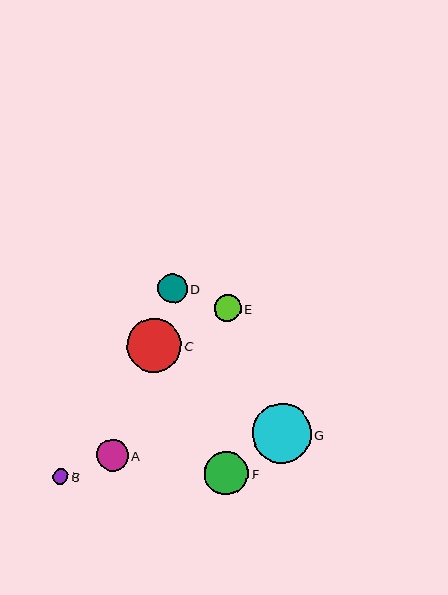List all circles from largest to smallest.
From largest to smallest: G, C, F, A, D, E, B.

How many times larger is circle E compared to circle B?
Circle E is approximately 1.7 times the size of circle B.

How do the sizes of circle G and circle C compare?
Circle G and circle C are approximately the same size.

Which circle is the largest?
Circle G is the largest with a size of approximately 59 pixels.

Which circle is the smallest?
Circle B is the smallest with a size of approximately 15 pixels.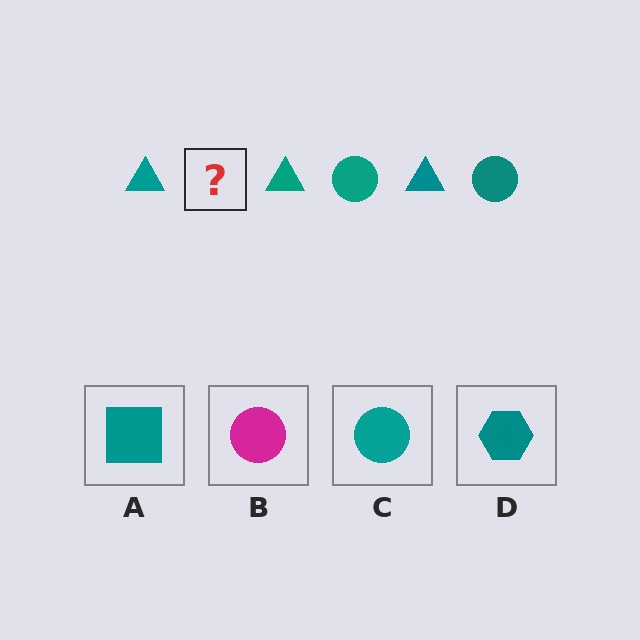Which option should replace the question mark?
Option C.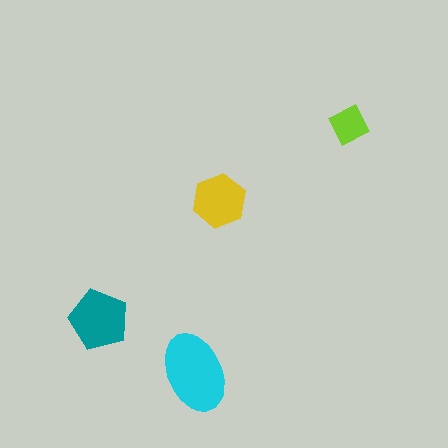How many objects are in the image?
There are 4 objects in the image.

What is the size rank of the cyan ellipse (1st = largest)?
1st.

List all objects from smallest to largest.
The lime diamond, the yellow hexagon, the teal pentagon, the cyan ellipse.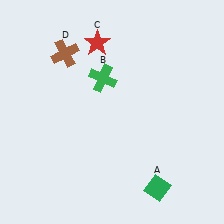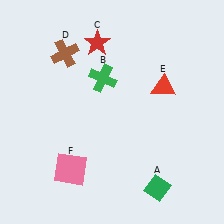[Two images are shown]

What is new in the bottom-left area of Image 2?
A pink square (F) was added in the bottom-left area of Image 2.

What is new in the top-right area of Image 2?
A red triangle (E) was added in the top-right area of Image 2.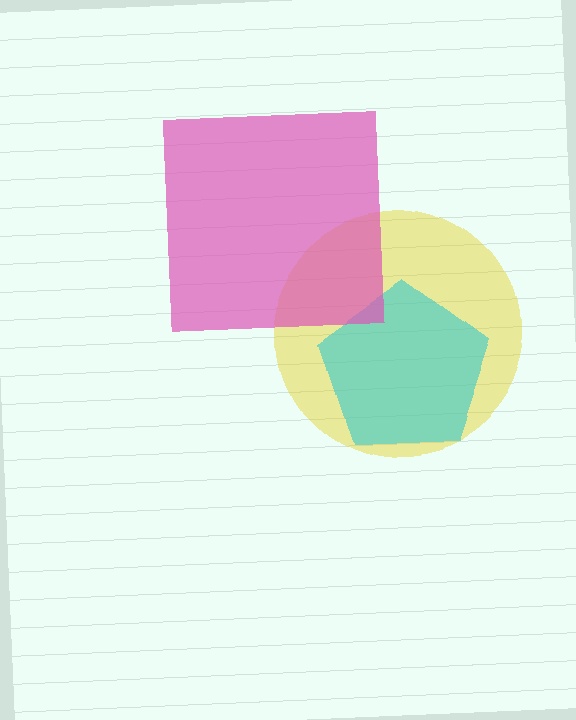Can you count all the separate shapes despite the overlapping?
Yes, there are 3 separate shapes.